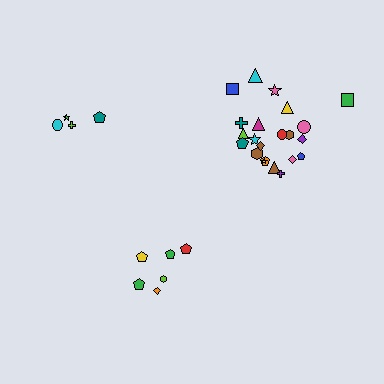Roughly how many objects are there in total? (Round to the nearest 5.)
Roughly 30 objects in total.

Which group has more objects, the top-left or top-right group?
The top-right group.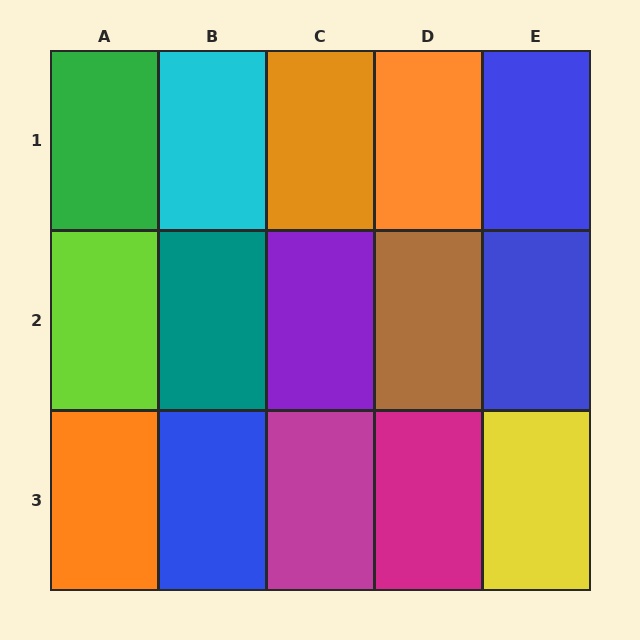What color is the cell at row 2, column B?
Teal.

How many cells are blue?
3 cells are blue.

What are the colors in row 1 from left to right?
Green, cyan, orange, orange, blue.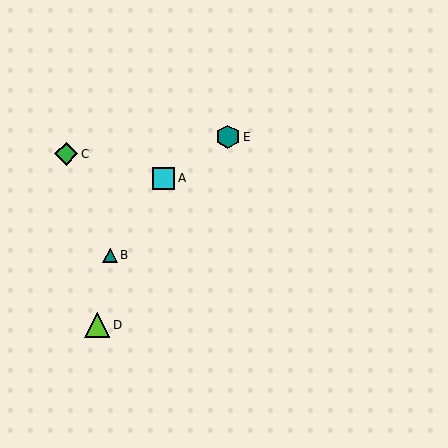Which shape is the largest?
The lime triangle (labeled D) is the largest.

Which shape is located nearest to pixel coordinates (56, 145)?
The green diamond (labeled C) at (66, 154) is nearest to that location.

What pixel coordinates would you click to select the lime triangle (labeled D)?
Click at (97, 325) to select the lime triangle D.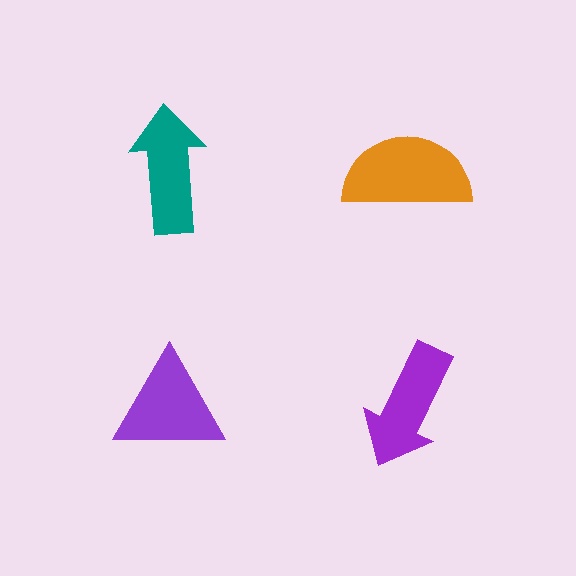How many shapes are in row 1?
2 shapes.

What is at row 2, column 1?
A purple triangle.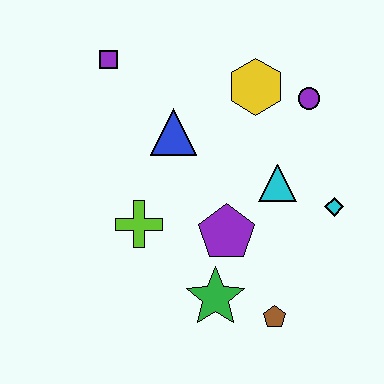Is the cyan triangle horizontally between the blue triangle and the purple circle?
Yes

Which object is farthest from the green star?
The purple square is farthest from the green star.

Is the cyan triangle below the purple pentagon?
No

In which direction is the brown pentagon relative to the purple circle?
The brown pentagon is below the purple circle.